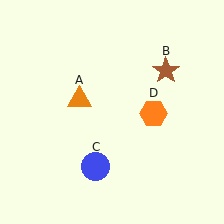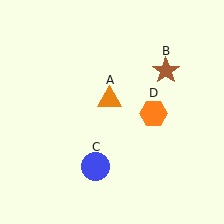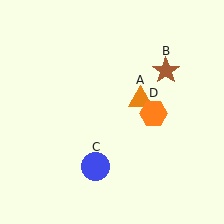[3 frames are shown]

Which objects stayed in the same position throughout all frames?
Brown star (object B) and blue circle (object C) and orange hexagon (object D) remained stationary.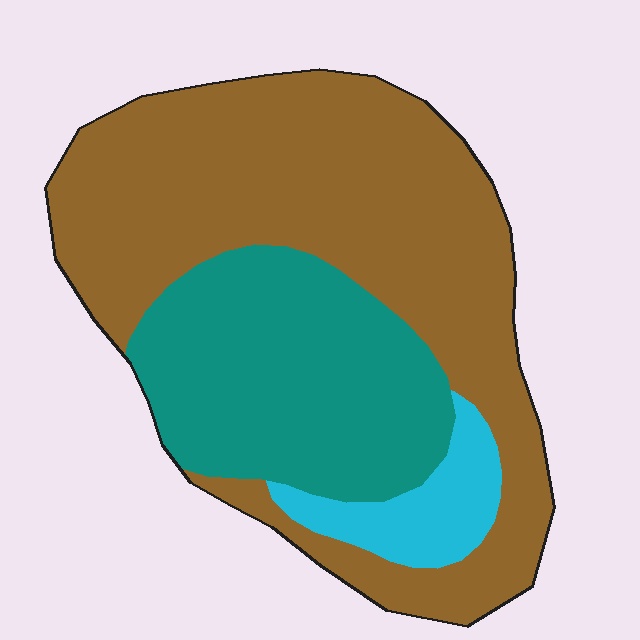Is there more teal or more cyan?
Teal.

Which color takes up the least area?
Cyan, at roughly 10%.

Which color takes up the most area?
Brown, at roughly 60%.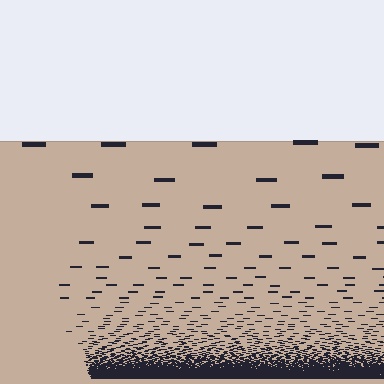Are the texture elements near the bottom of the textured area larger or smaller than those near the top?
Smaller. The gradient is inverted — elements near the bottom are smaller and denser.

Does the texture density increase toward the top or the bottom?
Density increases toward the bottom.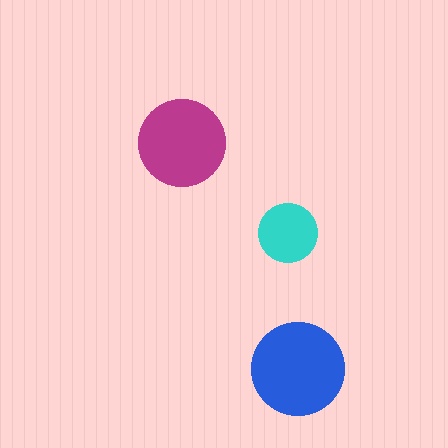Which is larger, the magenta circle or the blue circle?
The blue one.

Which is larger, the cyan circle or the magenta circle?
The magenta one.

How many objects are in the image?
There are 3 objects in the image.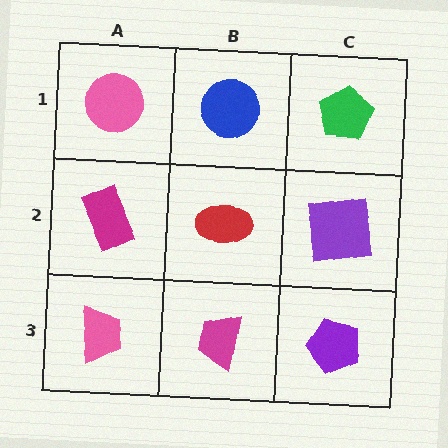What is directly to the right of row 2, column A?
A red ellipse.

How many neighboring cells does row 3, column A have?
2.